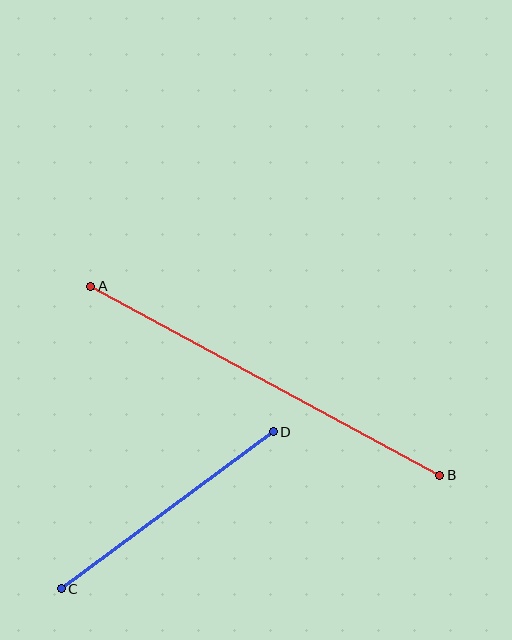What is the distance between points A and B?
The distance is approximately 397 pixels.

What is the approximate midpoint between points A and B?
The midpoint is at approximately (265, 381) pixels.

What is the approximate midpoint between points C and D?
The midpoint is at approximately (167, 510) pixels.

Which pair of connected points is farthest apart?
Points A and B are farthest apart.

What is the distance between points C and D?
The distance is approximately 264 pixels.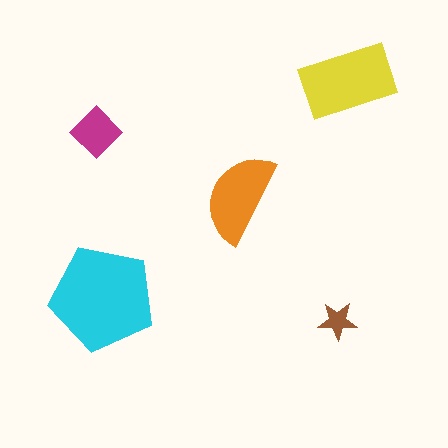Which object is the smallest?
The brown star.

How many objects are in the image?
There are 5 objects in the image.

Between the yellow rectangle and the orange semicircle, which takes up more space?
The yellow rectangle.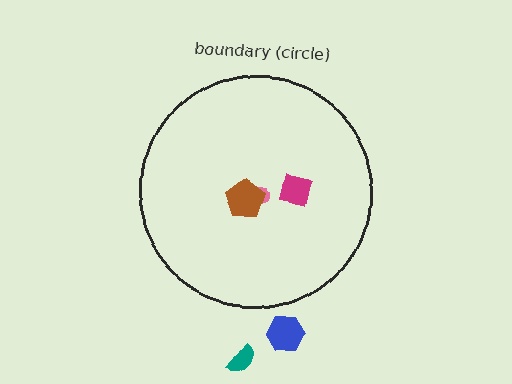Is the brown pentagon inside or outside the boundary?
Inside.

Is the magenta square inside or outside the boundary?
Inside.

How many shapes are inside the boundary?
3 inside, 2 outside.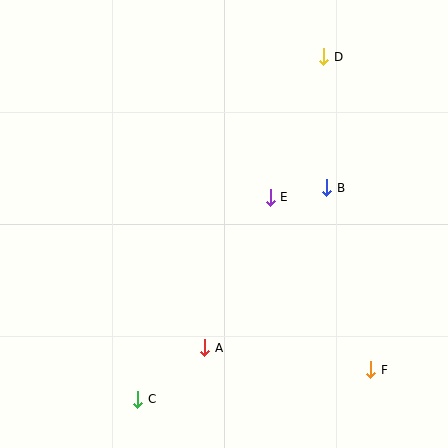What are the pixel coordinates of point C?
Point C is at (138, 399).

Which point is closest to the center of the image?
Point E at (270, 197) is closest to the center.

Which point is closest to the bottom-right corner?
Point F is closest to the bottom-right corner.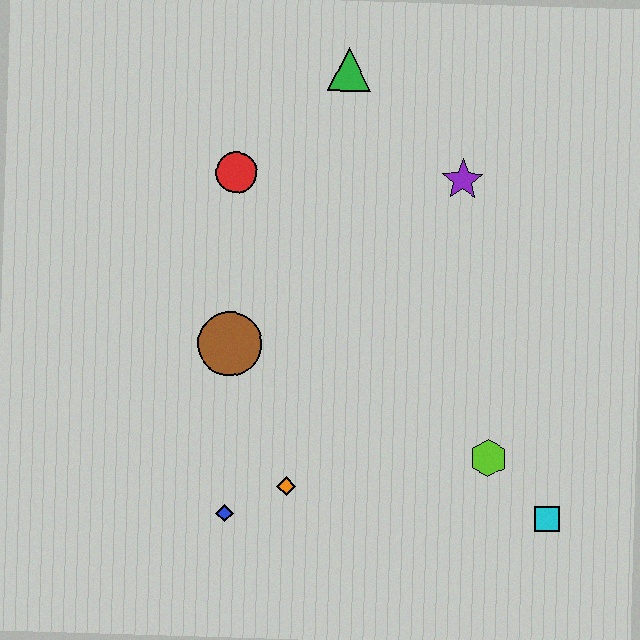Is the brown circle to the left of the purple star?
Yes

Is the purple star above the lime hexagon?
Yes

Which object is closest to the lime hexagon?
The cyan square is closest to the lime hexagon.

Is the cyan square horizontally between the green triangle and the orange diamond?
No